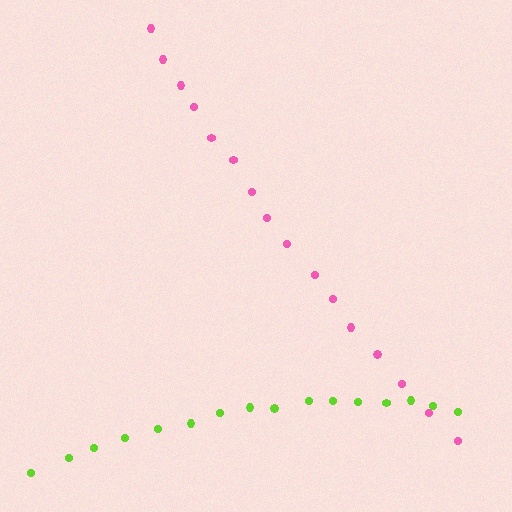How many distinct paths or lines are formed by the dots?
There are 2 distinct paths.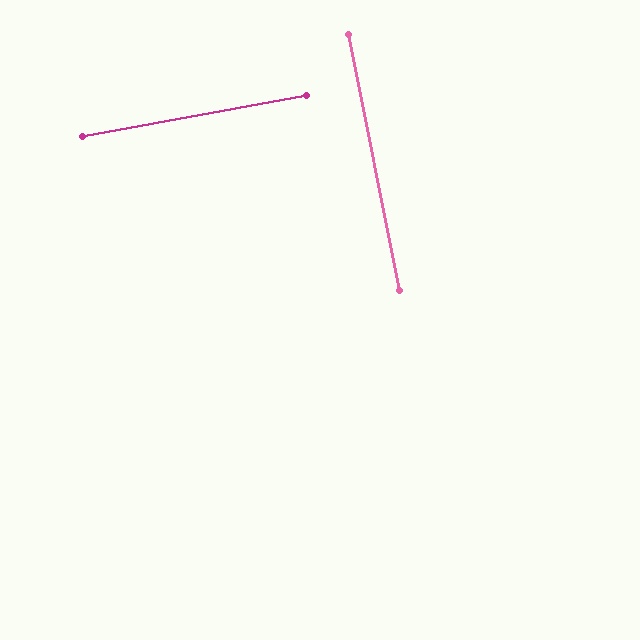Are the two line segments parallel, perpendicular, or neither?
Perpendicular — they meet at approximately 89°.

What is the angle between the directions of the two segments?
Approximately 89 degrees.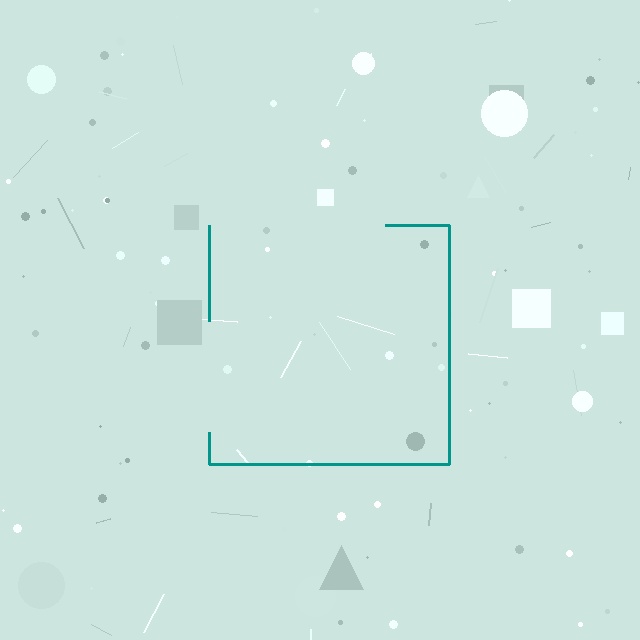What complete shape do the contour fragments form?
The contour fragments form a square.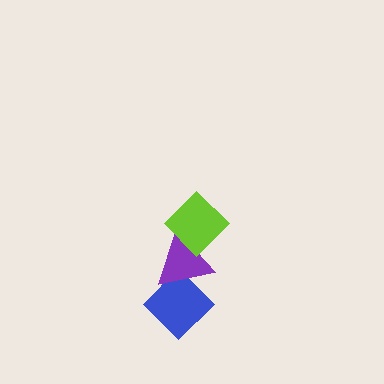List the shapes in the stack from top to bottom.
From top to bottom: the lime diamond, the purple triangle, the blue diamond.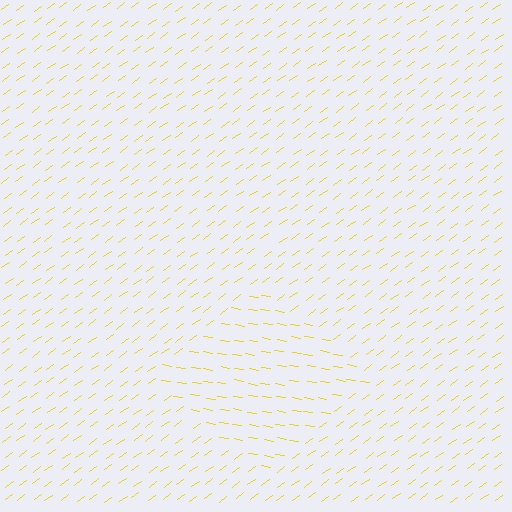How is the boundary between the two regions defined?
The boundary is defined purely by a change in line orientation (approximately 45 degrees difference). All lines are the same color and thickness.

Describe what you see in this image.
The image is filled with small yellow line segments. A diamond region in the image has lines oriented differently from the surrounding lines, creating a visible texture boundary.